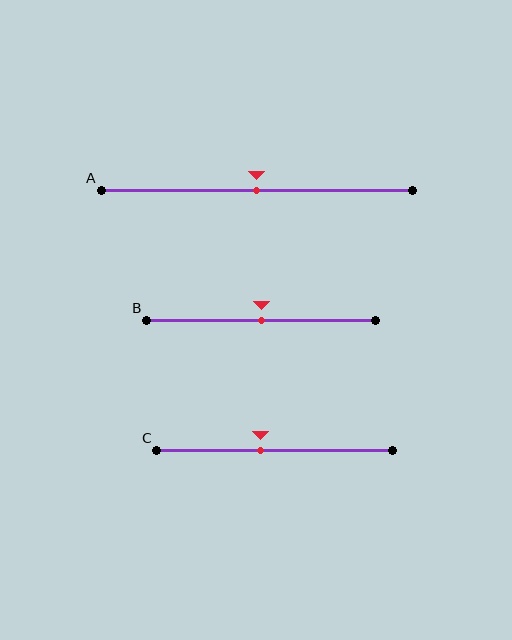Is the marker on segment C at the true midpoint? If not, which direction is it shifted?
No, the marker on segment C is shifted to the left by about 6% of the segment length.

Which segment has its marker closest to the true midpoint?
Segment A has its marker closest to the true midpoint.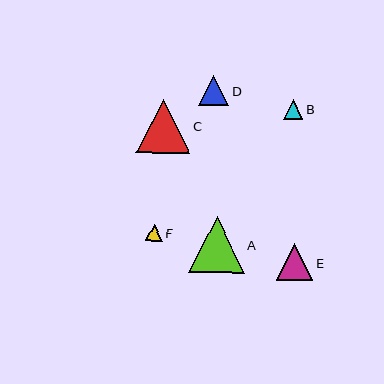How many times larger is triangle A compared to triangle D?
Triangle A is approximately 1.9 times the size of triangle D.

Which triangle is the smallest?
Triangle F is the smallest with a size of approximately 17 pixels.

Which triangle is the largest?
Triangle A is the largest with a size of approximately 56 pixels.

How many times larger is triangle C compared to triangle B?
Triangle C is approximately 2.8 times the size of triangle B.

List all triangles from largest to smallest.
From largest to smallest: A, C, E, D, B, F.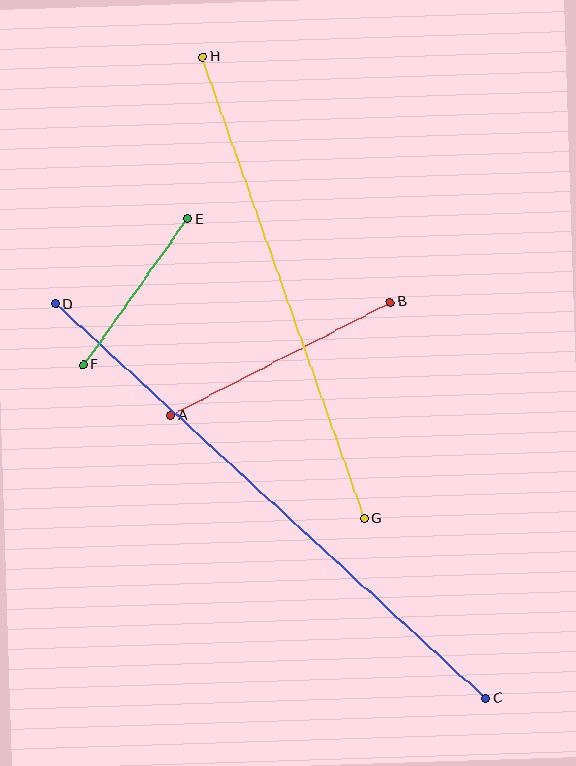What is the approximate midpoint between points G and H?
The midpoint is at approximately (283, 288) pixels.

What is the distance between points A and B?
The distance is approximately 247 pixels.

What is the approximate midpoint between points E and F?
The midpoint is at approximately (136, 292) pixels.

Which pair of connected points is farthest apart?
Points C and D are farthest apart.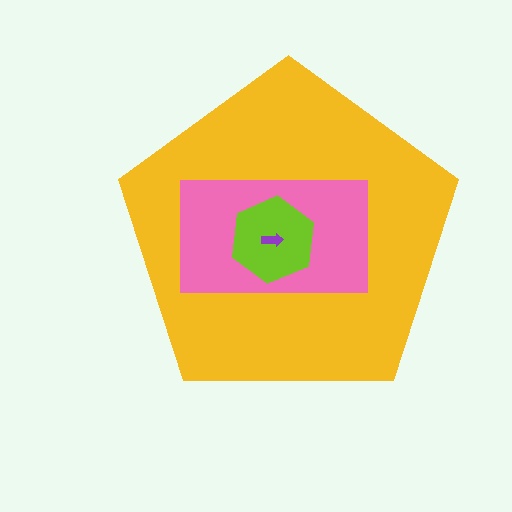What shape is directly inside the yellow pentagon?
The pink rectangle.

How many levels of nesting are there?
4.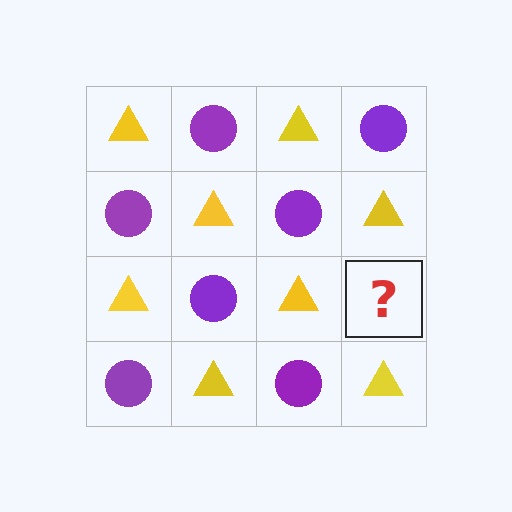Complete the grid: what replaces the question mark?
The question mark should be replaced with a purple circle.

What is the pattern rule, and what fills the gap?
The rule is that it alternates yellow triangle and purple circle in a checkerboard pattern. The gap should be filled with a purple circle.